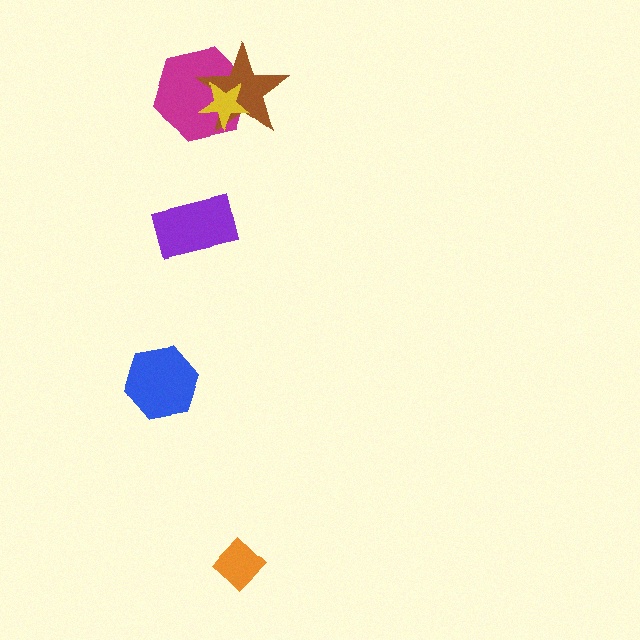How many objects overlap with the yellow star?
2 objects overlap with the yellow star.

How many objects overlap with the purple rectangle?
0 objects overlap with the purple rectangle.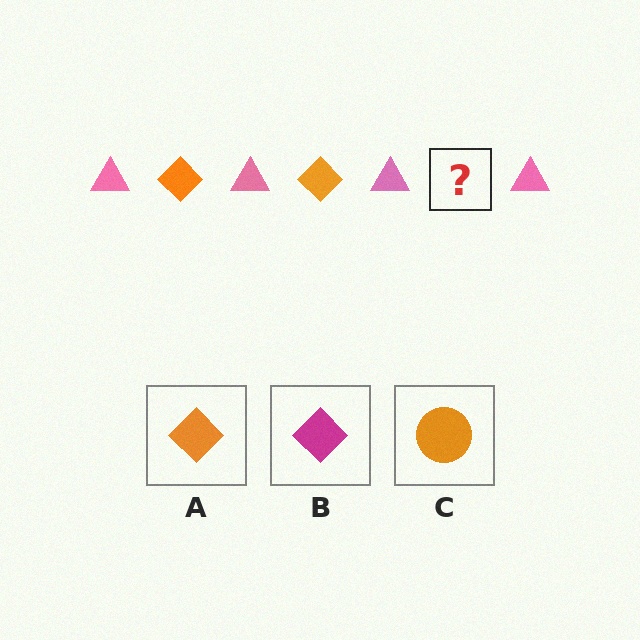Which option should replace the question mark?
Option A.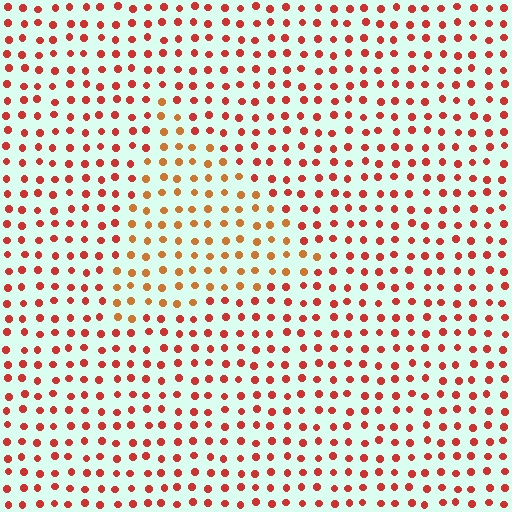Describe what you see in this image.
The image is filled with small red elements in a uniform arrangement. A triangle-shaped region is visible where the elements are tinted to a slightly different hue, forming a subtle color boundary.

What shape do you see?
I see a triangle.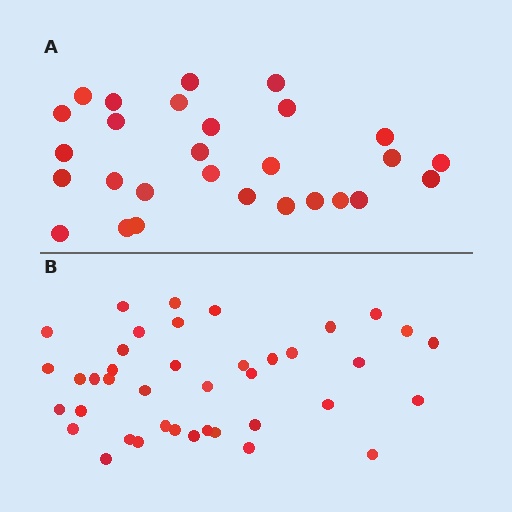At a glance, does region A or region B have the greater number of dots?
Region B (the bottom region) has more dots.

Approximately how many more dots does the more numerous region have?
Region B has roughly 12 or so more dots than region A.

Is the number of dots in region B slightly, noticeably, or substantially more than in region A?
Region B has noticeably more, but not dramatically so. The ratio is roughly 1.4 to 1.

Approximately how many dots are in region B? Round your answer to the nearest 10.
About 40 dots.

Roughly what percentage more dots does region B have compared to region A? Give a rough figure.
About 45% more.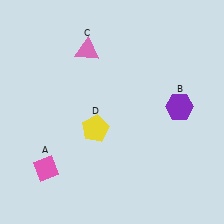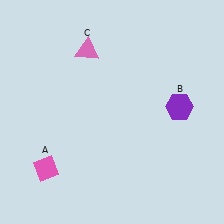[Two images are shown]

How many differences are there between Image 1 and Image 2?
There is 1 difference between the two images.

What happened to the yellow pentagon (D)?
The yellow pentagon (D) was removed in Image 2. It was in the bottom-left area of Image 1.